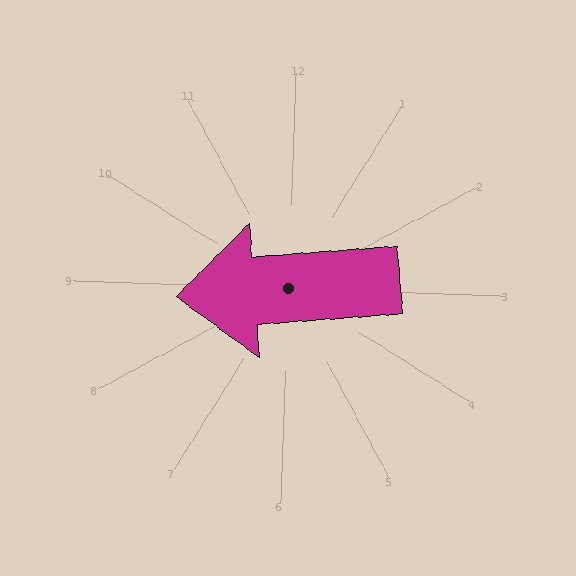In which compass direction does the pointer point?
West.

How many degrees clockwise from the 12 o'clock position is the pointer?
Approximately 264 degrees.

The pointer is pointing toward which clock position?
Roughly 9 o'clock.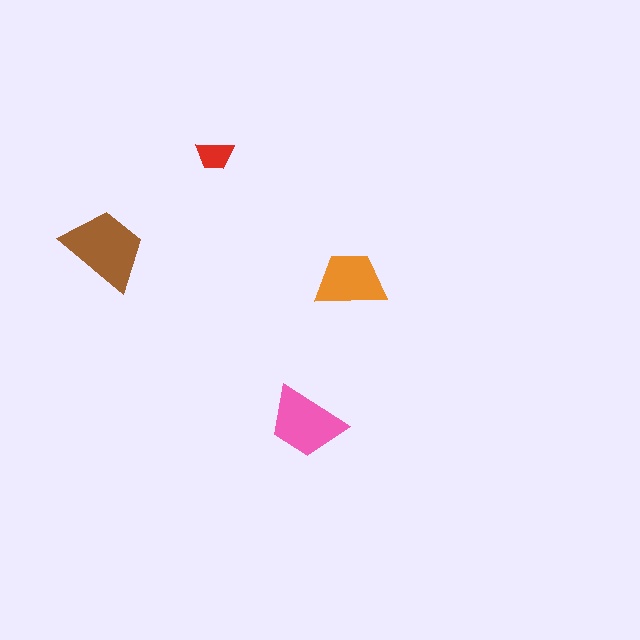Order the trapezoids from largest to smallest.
the brown one, the pink one, the orange one, the red one.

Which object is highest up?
The red trapezoid is topmost.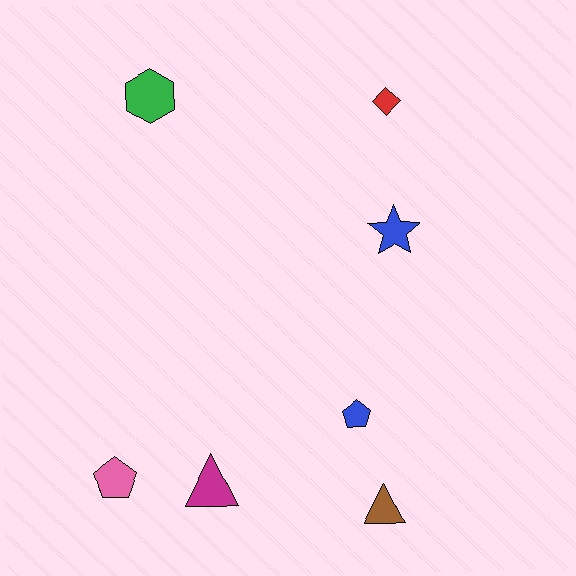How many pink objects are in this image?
There is 1 pink object.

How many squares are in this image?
There are no squares.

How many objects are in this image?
There are 7 objects.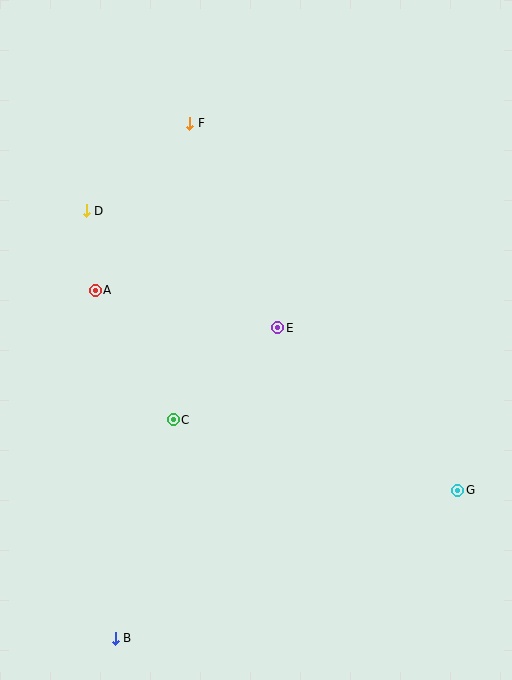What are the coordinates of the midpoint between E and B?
The midpoint between E and B is at (196, 483).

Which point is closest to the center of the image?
Point E at (278, 328) is closest to the center.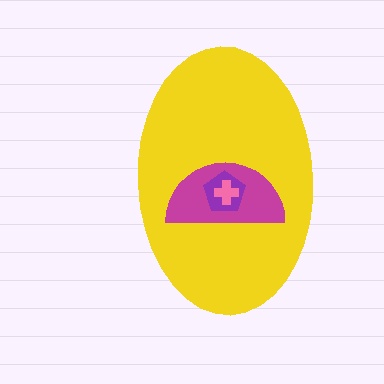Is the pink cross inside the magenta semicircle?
Yes.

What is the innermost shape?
The pink cross.